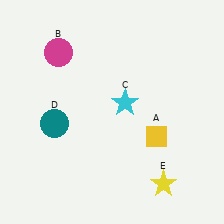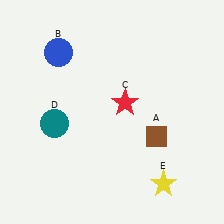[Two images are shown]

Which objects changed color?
A changed from yellow to brown. B changed from magenta to blue. C changed from cyan to red.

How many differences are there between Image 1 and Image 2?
There are 3 differences between the two images.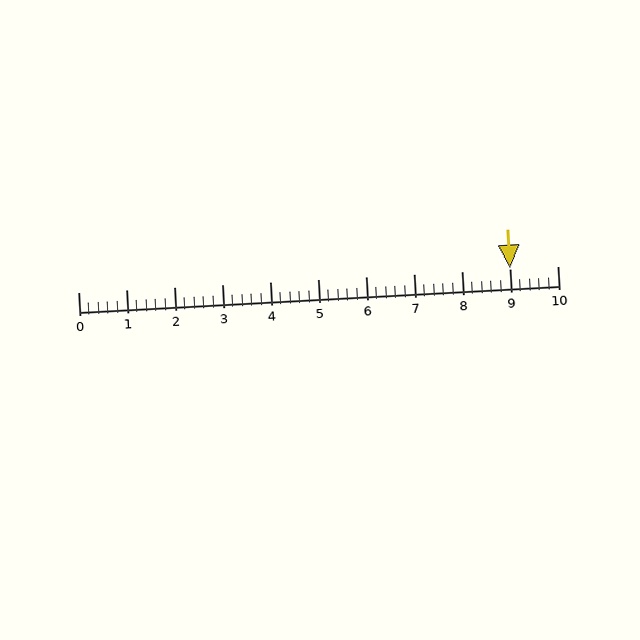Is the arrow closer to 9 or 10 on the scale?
The arrow is closer to 9.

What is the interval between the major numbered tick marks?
The major tick marks are spaced 1 units apart.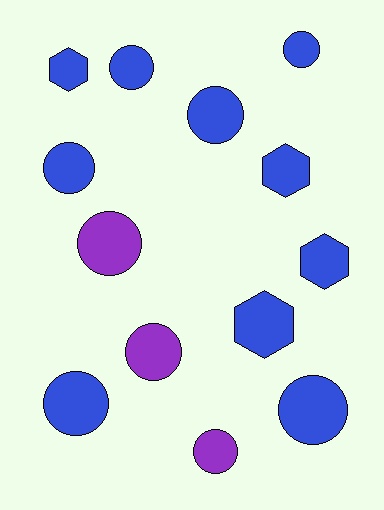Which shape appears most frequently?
Circle, with 9 objects.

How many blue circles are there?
There are 6 blue circles.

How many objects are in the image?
There are 13 objects.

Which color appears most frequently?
Blue, with 10 objects.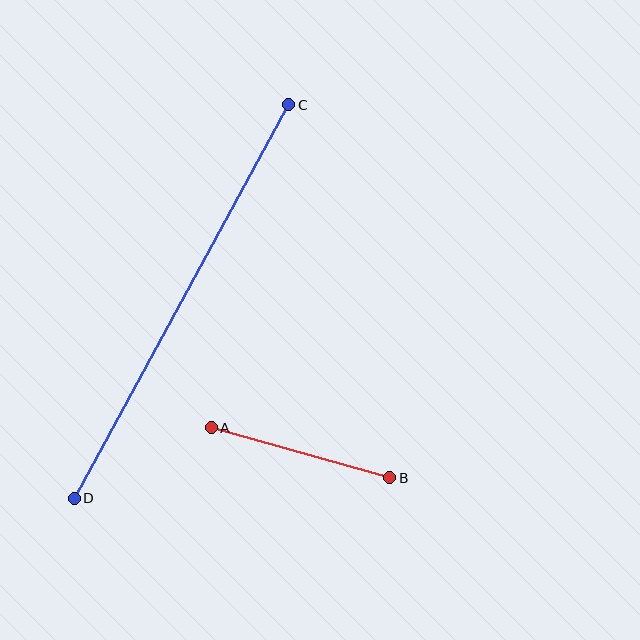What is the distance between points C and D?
The distance is approximately 449 pixels.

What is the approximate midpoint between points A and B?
The midpoint is at approximately (300, 453) pixels.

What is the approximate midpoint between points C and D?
The midpoint is at approximately (181, 302) pixels.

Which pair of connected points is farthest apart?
Points C and D are farthest apart.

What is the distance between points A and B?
The distance is approximately 186 pixels.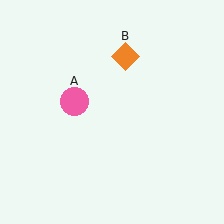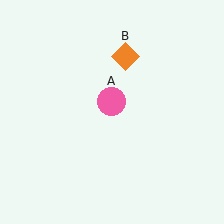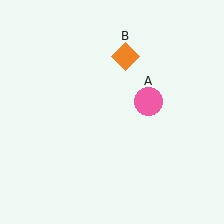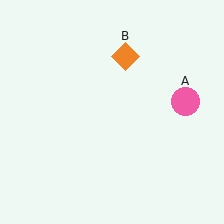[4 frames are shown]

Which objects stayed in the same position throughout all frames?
Orange diamond (object B) remained stationary.